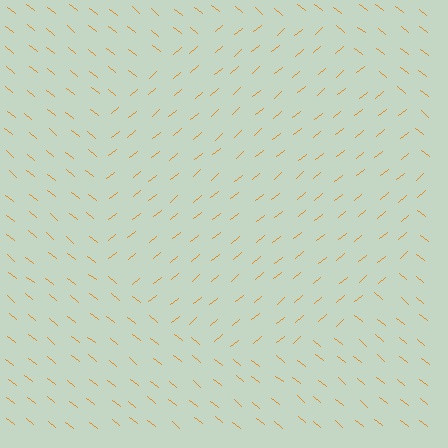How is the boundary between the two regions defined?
The boundary is defined purely by a change in line orientation (approximately 79 degrees difference). All lines are the same color and thickness.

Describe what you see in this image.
The image is filled with small orange line segments. A circle region in the image has lines oriented differently from the surrounding lines, creating a visible texture boundary.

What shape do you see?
I see a circle.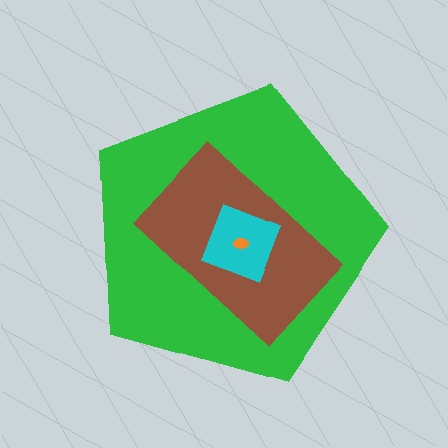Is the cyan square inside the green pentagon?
Yes.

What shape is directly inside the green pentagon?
The brown rectangle.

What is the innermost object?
The orange ellipse.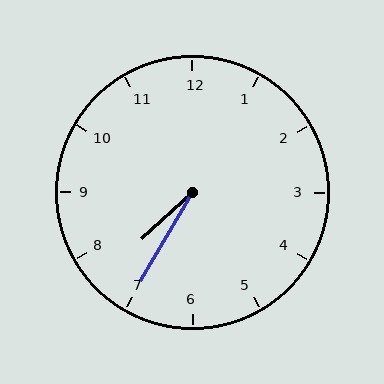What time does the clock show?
7:35.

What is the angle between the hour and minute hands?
Approximately 18 degrees.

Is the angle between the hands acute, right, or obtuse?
It is acute.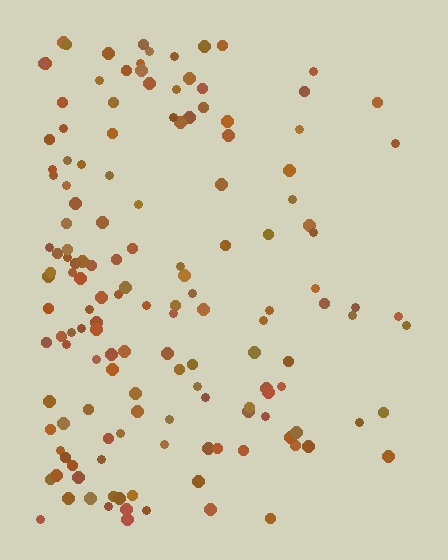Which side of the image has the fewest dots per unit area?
The right.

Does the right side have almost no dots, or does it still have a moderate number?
Still a moderate number, just noticeably fewer than the left.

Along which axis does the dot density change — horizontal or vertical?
Horizontal.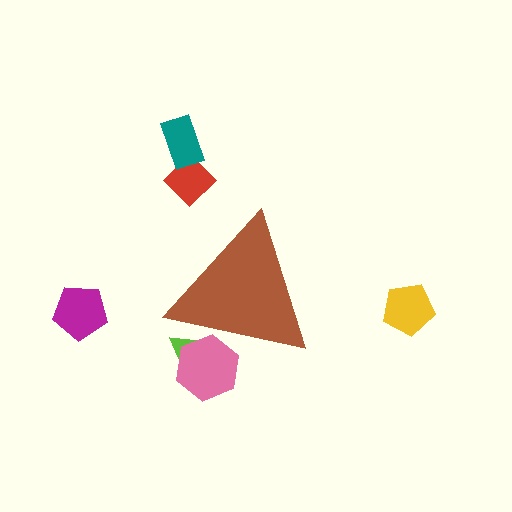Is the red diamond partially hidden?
No, the red diamond is fully visible.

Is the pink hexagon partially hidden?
Yes, the pink hexagon is partially hidden behind the brown triangle.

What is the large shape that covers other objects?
A brown triangle.